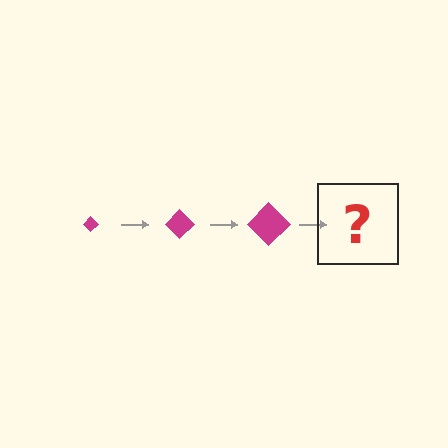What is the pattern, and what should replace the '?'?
The pattern is that the diamond gets progressively larger each step. The '?' should be a magenta diamond, larger than the previous one.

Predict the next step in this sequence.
The next step is a magenta diamond, larger than the previous one.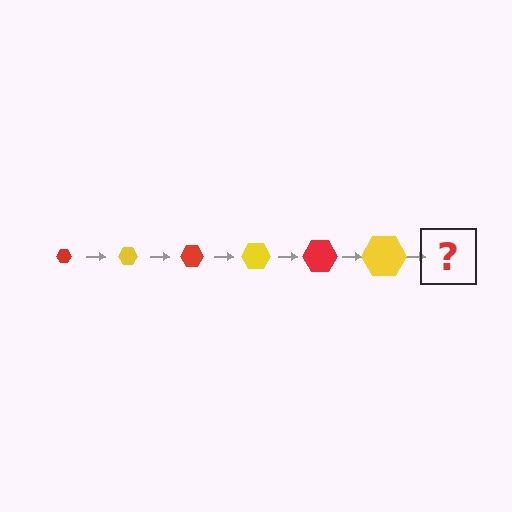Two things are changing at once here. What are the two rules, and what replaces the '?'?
The two rules are that the hexagon grows larger each step and the color cycles through red and yellow. The '?' should be a red hexagon, larger than the previous one.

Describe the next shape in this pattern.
It should be a red hexagon, larger than the previous one.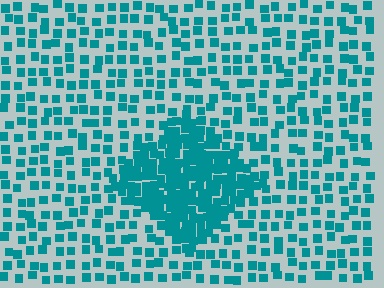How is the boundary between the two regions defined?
The boundary is defined by a change in element density (approximately 2.7x ratio). All elements are the same color, size, and shape.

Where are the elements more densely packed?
The elements are more densely packed inside the diamond boundary.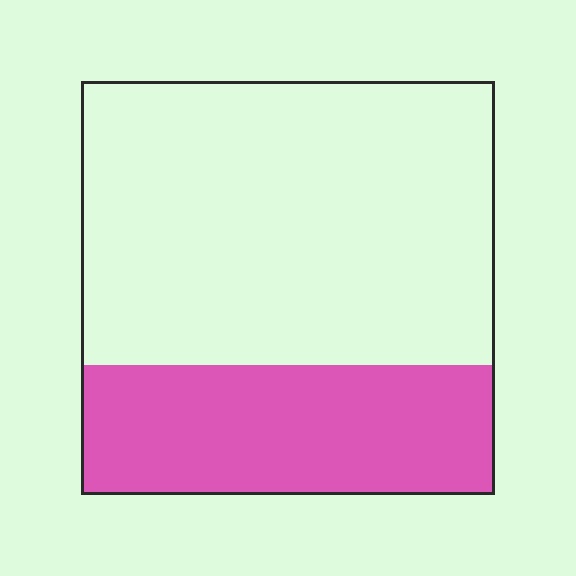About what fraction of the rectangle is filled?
About one third (1/3).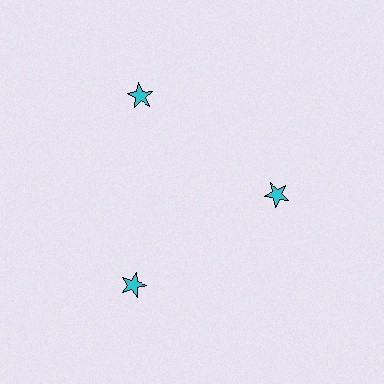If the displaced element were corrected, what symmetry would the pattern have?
It would have 3-fold rotational symmetry — the pattern would map onto itself every 120 degrees.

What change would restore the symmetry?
The symmetry would be restored by moving it outward, back onto the ring so that all 3 stars sit at equal angles and equal distance from the center.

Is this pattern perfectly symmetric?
No. The 3 cyan stars are arranged in a ring, but one element near the 3 o'clock position is pulled inward toward the center, breaking the 3-fold rotational symmetry.